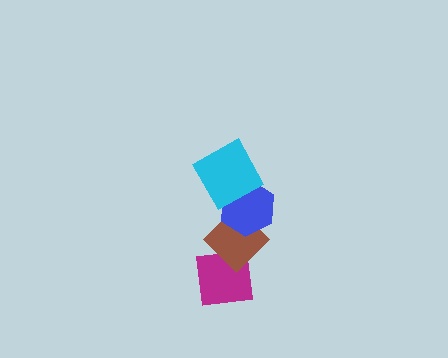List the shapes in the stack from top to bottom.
From top to bottom: the cyan square, the blue hexagon, the brown diamond, the magenta square.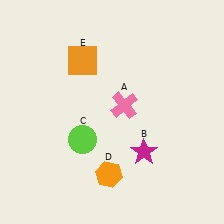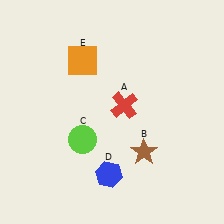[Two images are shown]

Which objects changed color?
A changed from pink to red. B changed from magenta to brown. D changed from orange to blue.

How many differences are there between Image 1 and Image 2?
There are 3 differences between the two images.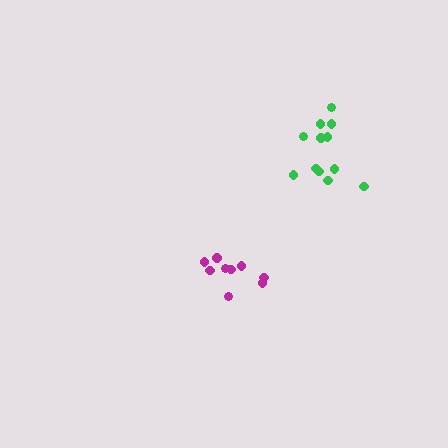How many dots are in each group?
Group 1: 9 dots, Group 2: 12 dots (21 total).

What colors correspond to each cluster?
The clusters are colored: magenta, green.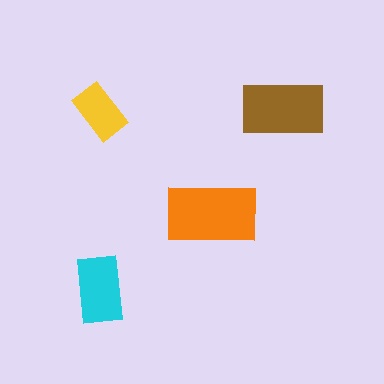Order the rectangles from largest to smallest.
the orange one, the brown one, the cyan one, the yellow one.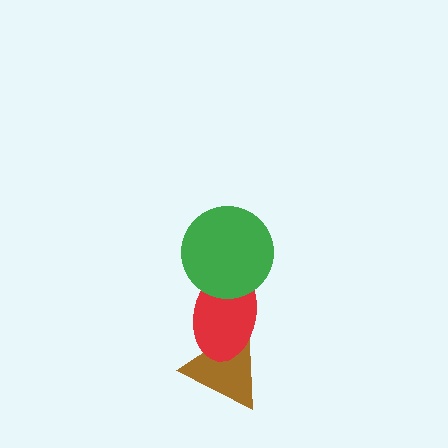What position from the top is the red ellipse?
The red ellipse is 2nd from the top.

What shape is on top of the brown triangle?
The red ellipse is on top of the brown triangle.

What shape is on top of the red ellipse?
The green circle is on top of the red ellipse.